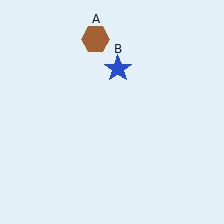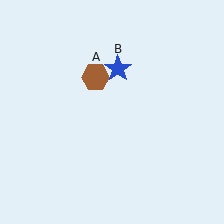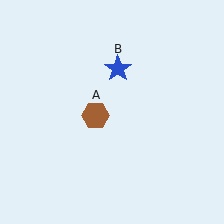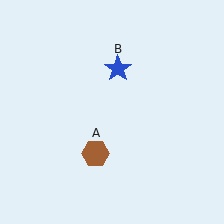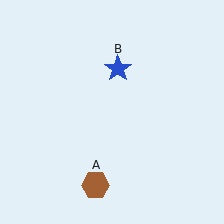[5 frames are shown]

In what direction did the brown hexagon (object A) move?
The brown hexagon (object A) moved down.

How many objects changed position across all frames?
1 object changed position: brown hexagon (object A).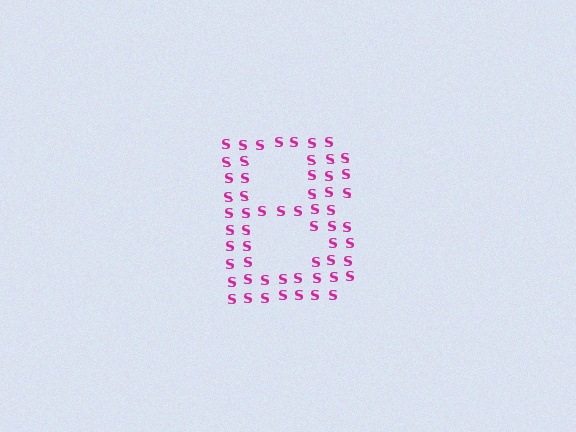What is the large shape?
The large shape is the letter B.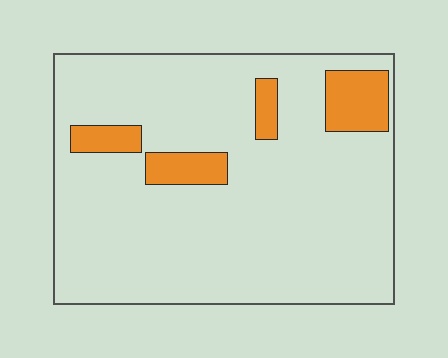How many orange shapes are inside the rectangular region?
4.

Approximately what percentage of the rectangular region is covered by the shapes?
Approximately 10%.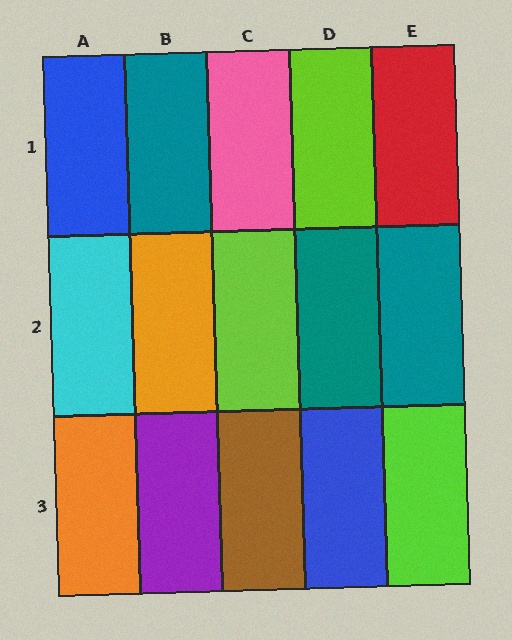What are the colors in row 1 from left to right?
Blue, teal, pink, lime, red.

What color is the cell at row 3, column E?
Lime.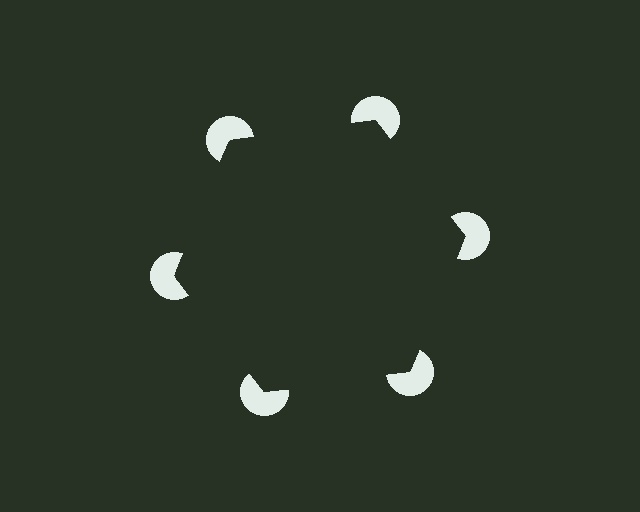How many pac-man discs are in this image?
There are 6 — one at each vertex of the illusory hexagon.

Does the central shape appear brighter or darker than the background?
It typically appears slightly darker than the background, even though no actual brightness change is drawn.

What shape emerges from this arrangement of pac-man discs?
An illusory hexagon — its edges are inferred from the aligned wedge cuts in the pac-man discs, not physically drawn.